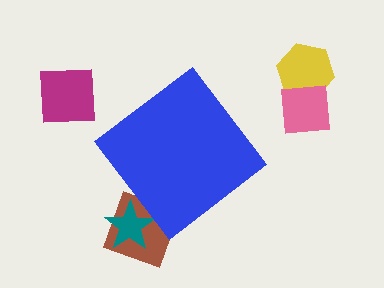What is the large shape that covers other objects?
A blue diamond.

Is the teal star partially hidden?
Yes, the teal star is partially hidden behind the blue diamond.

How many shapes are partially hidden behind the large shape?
2 shapes are partially hidden.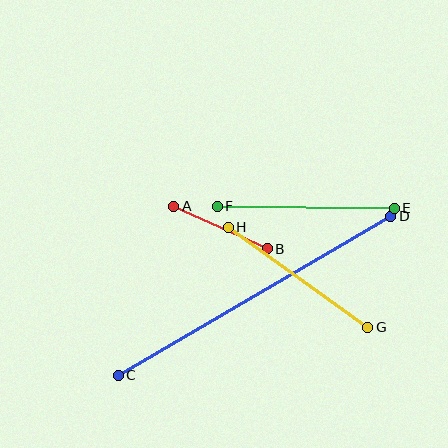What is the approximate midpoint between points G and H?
The midpoint is at approximately (298, 277) pixels.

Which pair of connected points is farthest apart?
Points C and D are farthest apart.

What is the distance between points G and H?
The distance is approximately 172 pixels.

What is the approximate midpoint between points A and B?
The midpoint is at approximately (220, 227) pixels.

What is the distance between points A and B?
The distance is approximately 103 pixels.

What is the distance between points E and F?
The distance is approximately 177 pixels.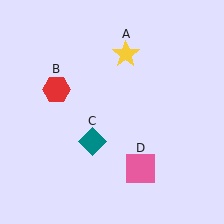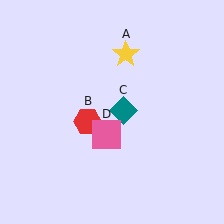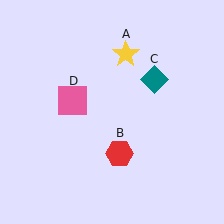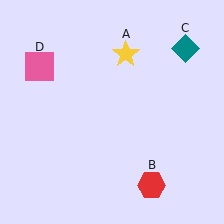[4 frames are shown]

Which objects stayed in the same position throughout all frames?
Yellow star (object A) remained stationary.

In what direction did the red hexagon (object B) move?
The red hexagon (object B) moved down and to the right.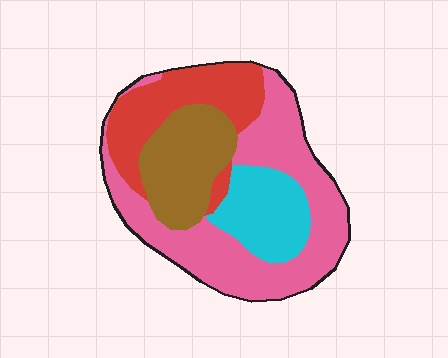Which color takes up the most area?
Pink, at roughly 45%.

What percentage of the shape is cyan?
Cyan takes up about one sixth (1/6) of the shape.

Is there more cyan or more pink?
Pink.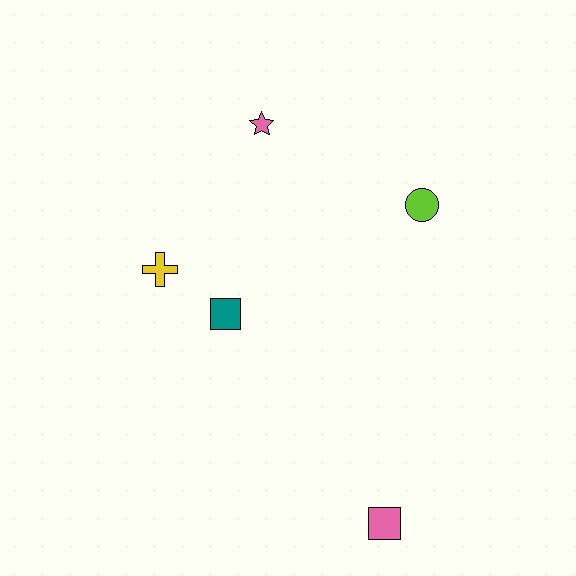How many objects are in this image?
There are 5 objects.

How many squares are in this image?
There are 2 squares.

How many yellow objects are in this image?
There is 1 yellow object.